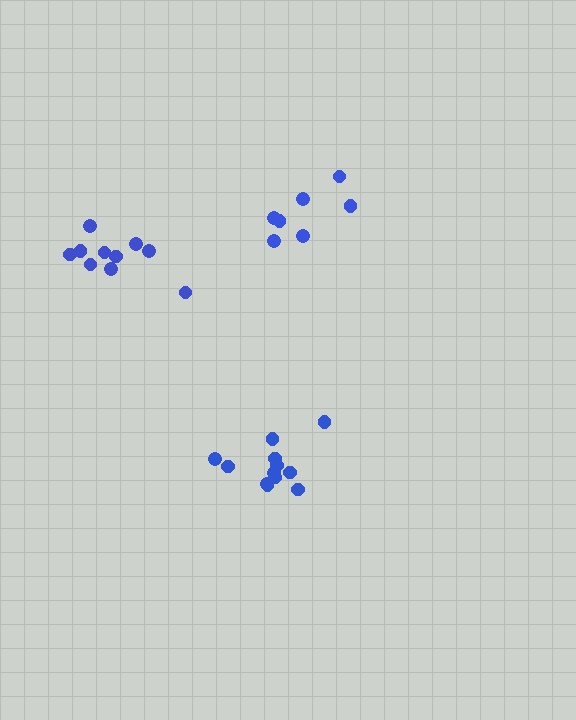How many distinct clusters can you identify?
There are 3 distinct clusters.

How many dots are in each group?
Group 1: 12 dots, Group 2: 7 dots, Group 3: 10 dots (29 total).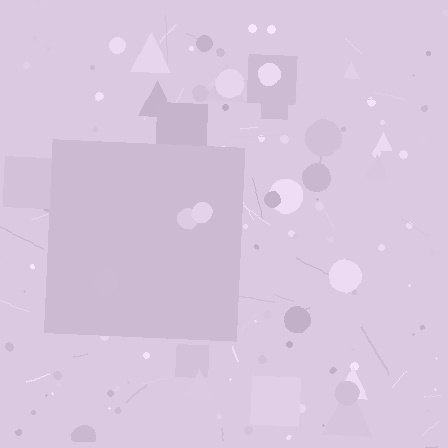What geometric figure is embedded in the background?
A square is embedded in the background.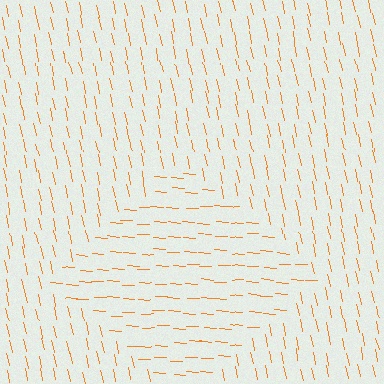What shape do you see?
I see a diamond.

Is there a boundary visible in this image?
Yes, there is a texture boundary formed by a change in line orientation.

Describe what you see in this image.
The image is filled with small orange line segments. A diamond region in the image has lines oriented differently from the surrounding lines, creating a visible texture boundary.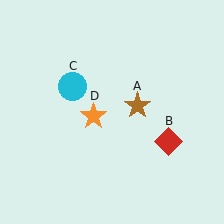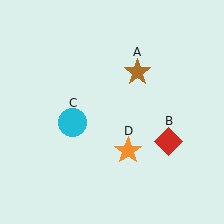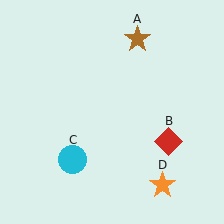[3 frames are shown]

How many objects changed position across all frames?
3 objects changed position: brown star (object A), cyan circle (object C), orange star (object D).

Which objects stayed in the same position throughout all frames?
Red diamond (object B) remained stationary.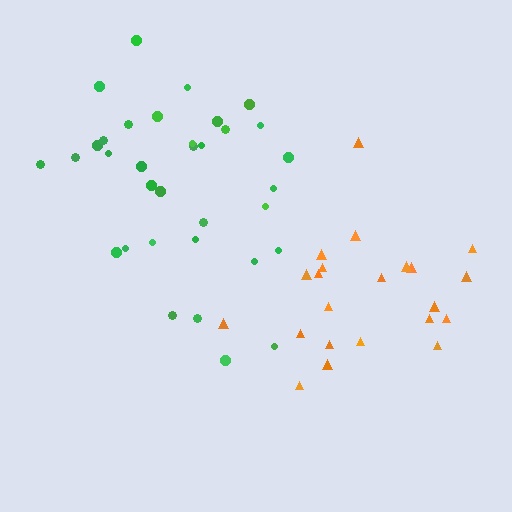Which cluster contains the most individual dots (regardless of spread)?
Green (34).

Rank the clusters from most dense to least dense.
green, orange.